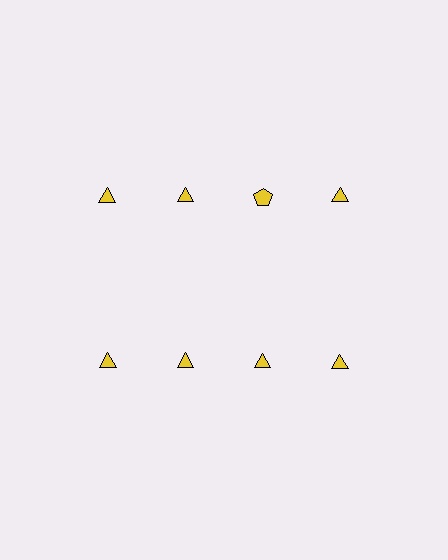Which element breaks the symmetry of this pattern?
The yellow pentagon in the top row, center column breaks the symmetry. All other shapes are yellow triangles.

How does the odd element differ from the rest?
It has a different shape: pentagon instead of triangle.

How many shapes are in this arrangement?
There are 8 shapes arranged in a grid pattern.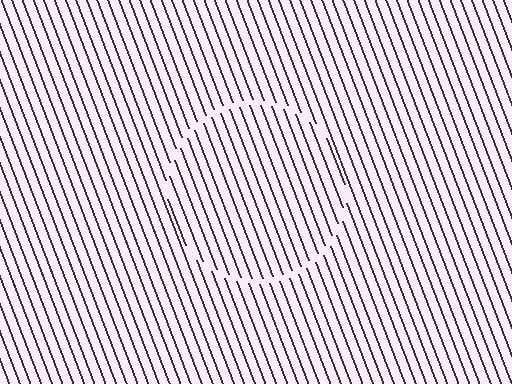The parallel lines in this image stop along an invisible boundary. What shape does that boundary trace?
An illusory circle. The interior of the shape contains the same grating, shifted by half a period — the contour is defined by the phase discontinuity where line-ends from the inner and outer gratings abut.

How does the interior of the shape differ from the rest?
The interior of the shape contains the same grating, shifted by half a period — the contour is defined by the phase discontinuity where line-ends from the inner and outer gratings abut.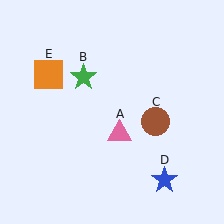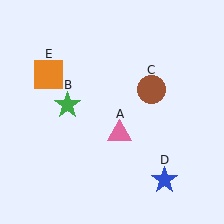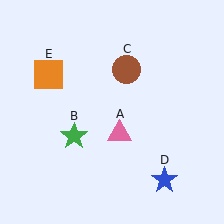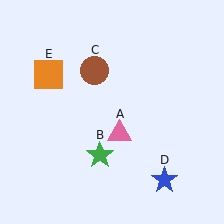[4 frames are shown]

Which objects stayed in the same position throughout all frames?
Pink triangle (object A) and blue star (object D) and orange square (object E) remained stationary.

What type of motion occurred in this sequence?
The green star (object B), brown circle (object C) rotated counterclockwise around the center of the scene.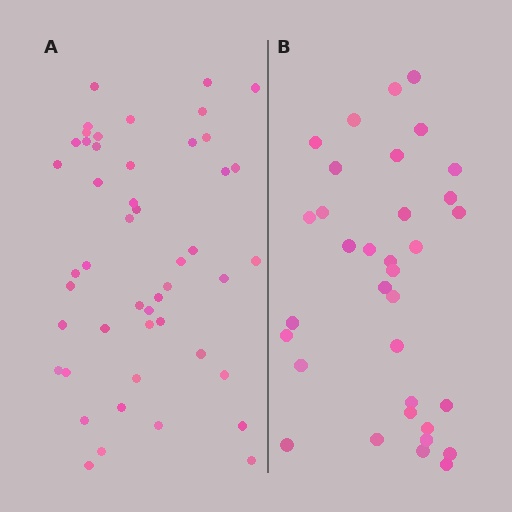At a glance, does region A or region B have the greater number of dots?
Region A (the left region) has more dots.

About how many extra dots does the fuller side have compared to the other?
Region A has approximately 15 more dots than region B.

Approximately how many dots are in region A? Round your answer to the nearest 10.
About 50 dots. (The exact count is 48, which rounds to 50.)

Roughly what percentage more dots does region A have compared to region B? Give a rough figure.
About 40% more.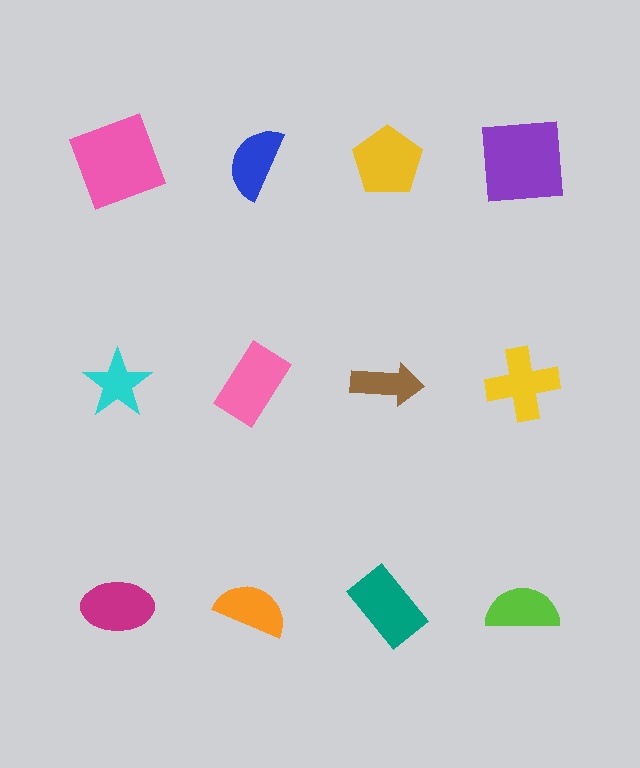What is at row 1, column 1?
A pink square.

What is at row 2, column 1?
A cyan star.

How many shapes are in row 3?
4 shapes.